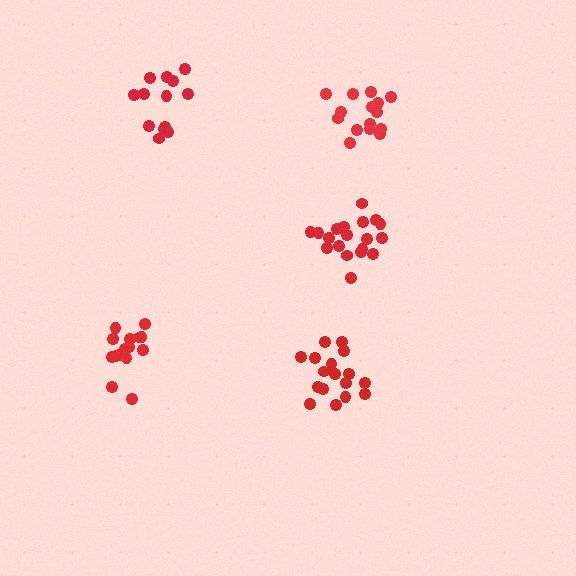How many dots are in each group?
Group 1: 15 dots, Group 2: 17 dots, Group 3: 13 dots, Group 4: 15 dots, Group 5: 19 dots (79 total).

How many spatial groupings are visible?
There are 5 spatial groupings.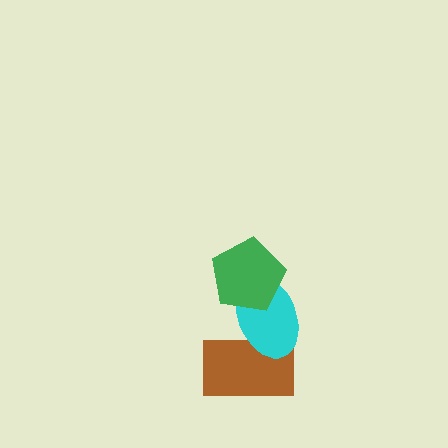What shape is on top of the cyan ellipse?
The green pentagon is on top of the cyan ellipse.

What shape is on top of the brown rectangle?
The cyan ellipse is on top of the brown rectangle.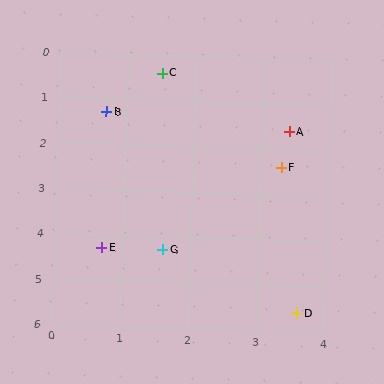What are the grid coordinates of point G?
Point G is at approximately (1.6, 4.3).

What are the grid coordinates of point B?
Point B is at approximately (0.7, 1.3).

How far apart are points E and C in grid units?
Points E and C are about 4.0 grid units apart.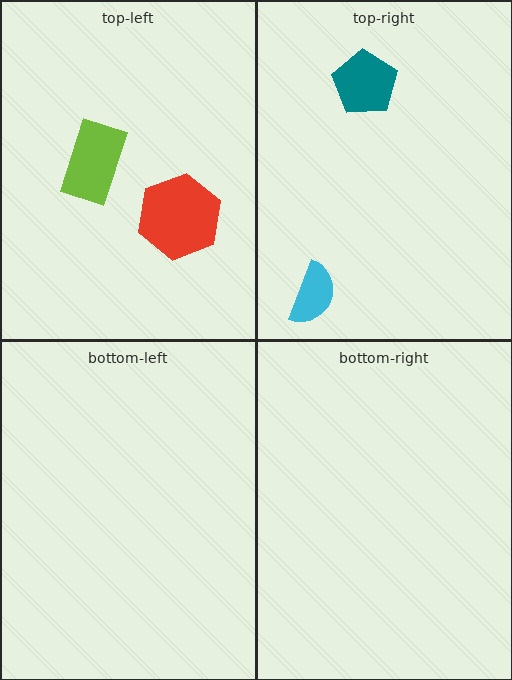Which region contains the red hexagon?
The top-left region.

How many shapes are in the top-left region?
2.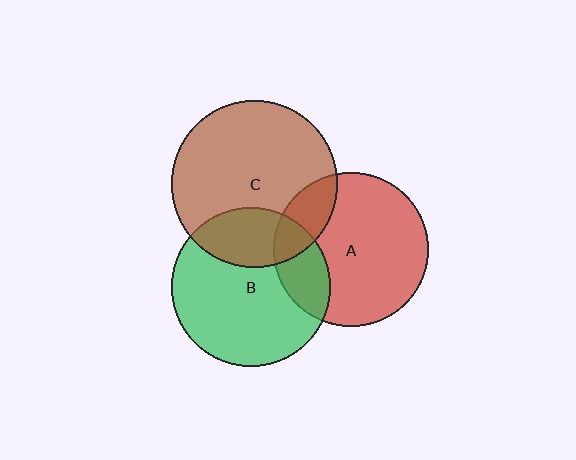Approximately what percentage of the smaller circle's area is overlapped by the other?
Approximately 20%.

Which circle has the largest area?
Circle C (brown).